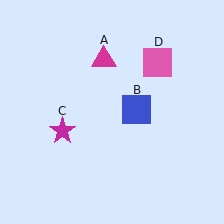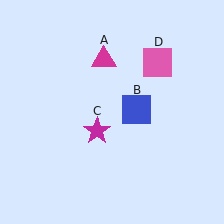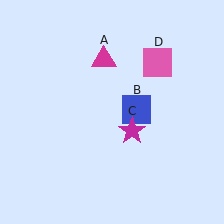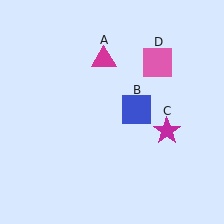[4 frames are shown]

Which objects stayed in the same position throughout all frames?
Magenta triangle (object A) and blue square (object B) and pink square (object D) remained stationary.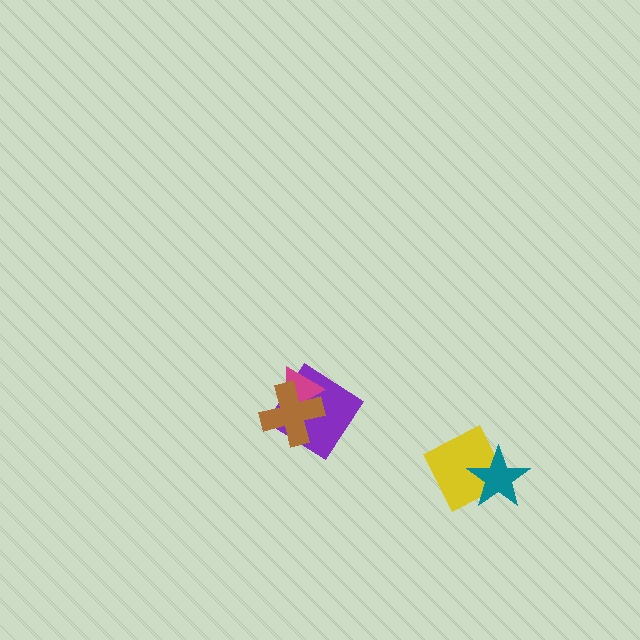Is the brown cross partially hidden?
No, no other shape covers it.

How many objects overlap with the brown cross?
2 objects overlap with the brown cross.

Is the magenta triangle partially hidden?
Yes, it is partially covered by another shape.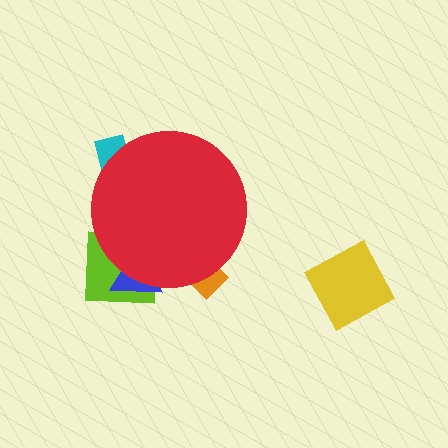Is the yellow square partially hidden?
No, the yellow square is fully visible.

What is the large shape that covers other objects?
A red circle.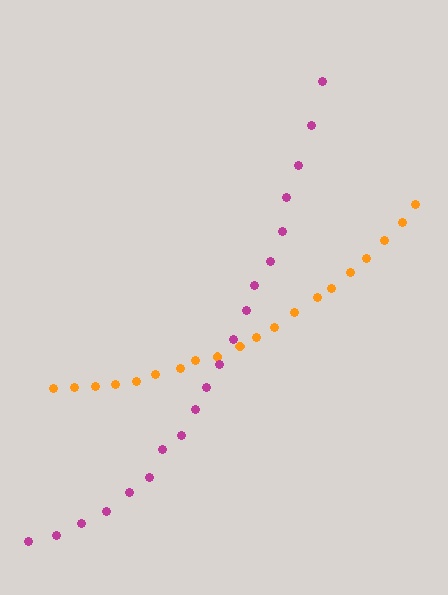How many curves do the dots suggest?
There are 2 distinct paths.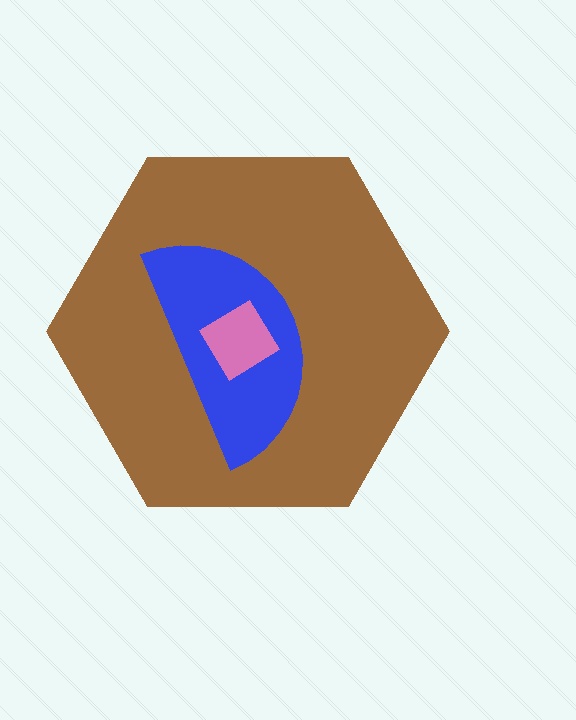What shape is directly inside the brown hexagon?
The blue semicircle.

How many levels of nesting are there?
3.